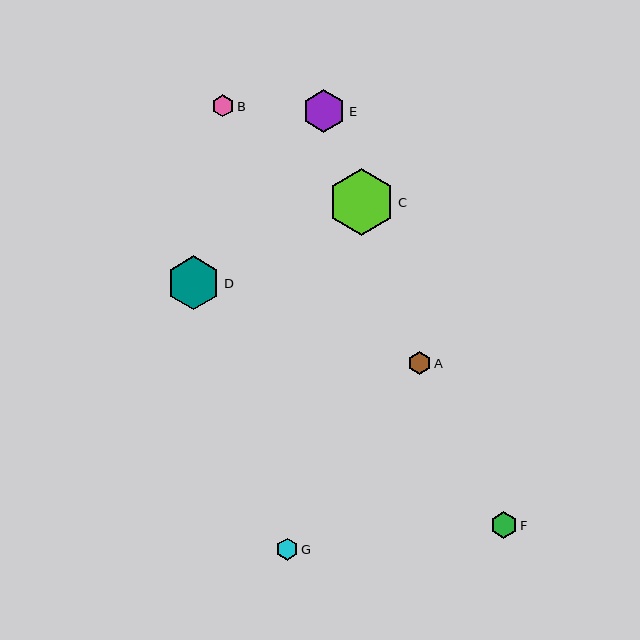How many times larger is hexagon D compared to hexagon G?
Hexagon D is approximately 2.4 times the size of hexagon G.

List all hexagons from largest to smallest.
From largest to smallest: C, D, E, F, A, B, G.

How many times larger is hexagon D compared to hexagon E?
Hexagon D is approximately 1.2 times the size of hexagon E.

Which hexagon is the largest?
Hexagon C is the largest with a size of approximately 67 pixels.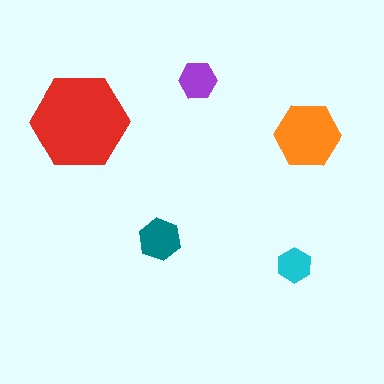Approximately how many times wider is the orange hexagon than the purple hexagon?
About 1.5 times wider.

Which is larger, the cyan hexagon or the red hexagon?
The red one.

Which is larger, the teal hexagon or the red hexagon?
The red one.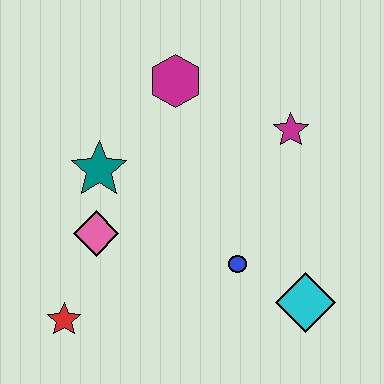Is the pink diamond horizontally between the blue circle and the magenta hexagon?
No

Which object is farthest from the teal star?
The cyan diamond is farthest from the teal star.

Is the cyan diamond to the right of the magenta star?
Yes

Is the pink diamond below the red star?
No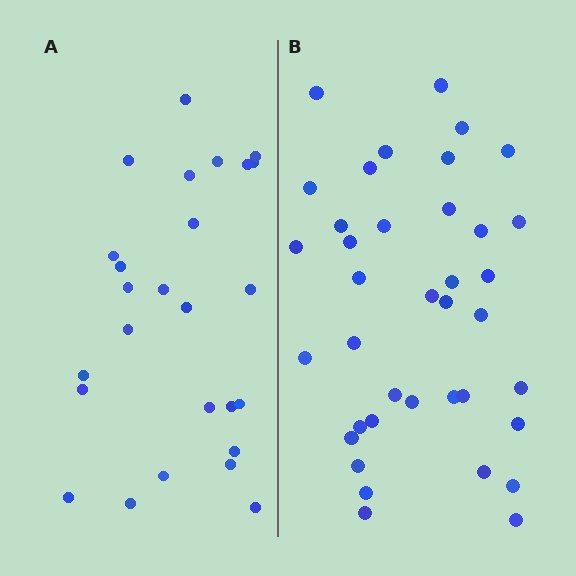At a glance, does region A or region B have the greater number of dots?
Region B (the right region) has more dots.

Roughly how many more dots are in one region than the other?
Region B has roughly 12 or so more dots than region A.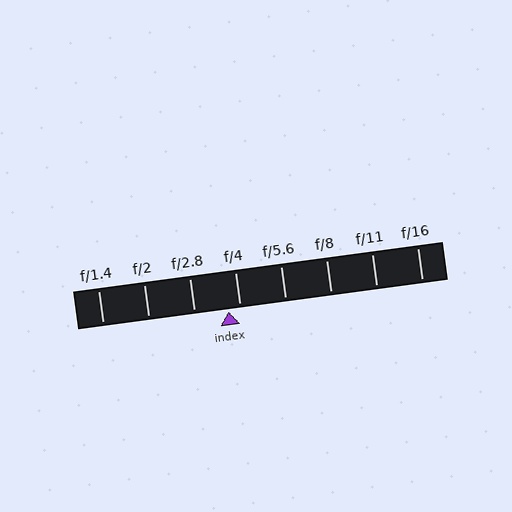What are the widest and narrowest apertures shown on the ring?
The widest aperture shown is f/1.4 and the narrowest is f/16.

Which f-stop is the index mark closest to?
The index mark is closest to f/4.